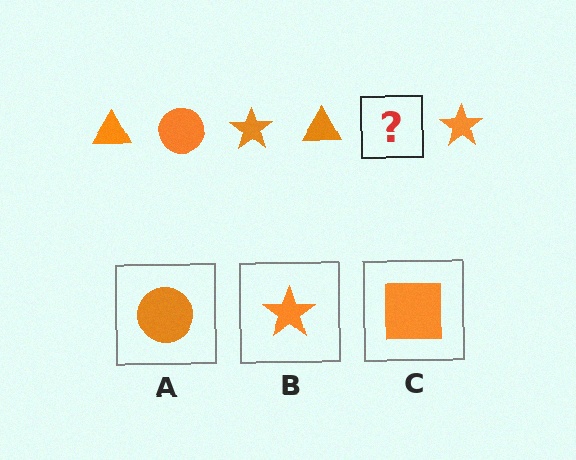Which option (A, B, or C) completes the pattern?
A.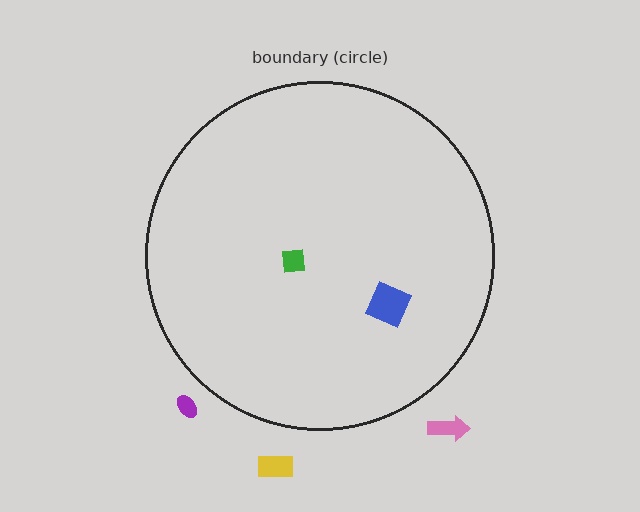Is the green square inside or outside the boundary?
Inside.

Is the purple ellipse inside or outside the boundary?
Outside.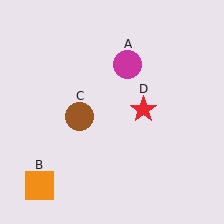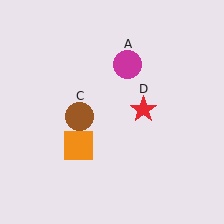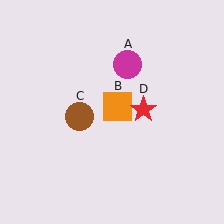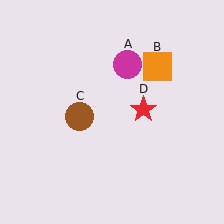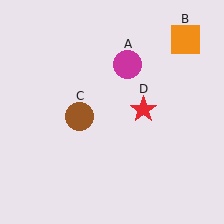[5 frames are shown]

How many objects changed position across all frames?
1 object changed position: orange square (object B).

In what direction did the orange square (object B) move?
The orange square (object B) moved up and to the right.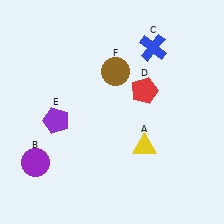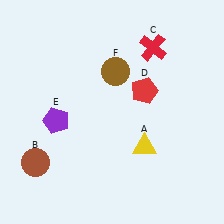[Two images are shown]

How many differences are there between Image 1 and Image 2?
There are 2 differences between the two images.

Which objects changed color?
B changed from purple to brown. C changed from blue to red.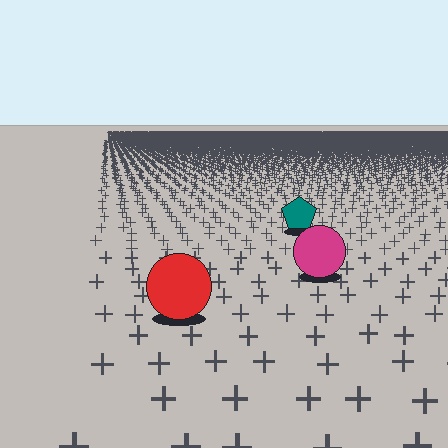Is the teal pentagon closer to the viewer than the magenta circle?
No. The magenta circle is closer — you can tell from the texture gradient: the ground texture is coarser near it.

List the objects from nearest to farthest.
From nearest to farthest: the red circle, the magenta circle, the teal pentagon.